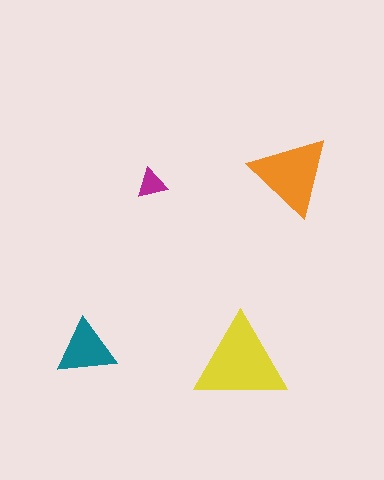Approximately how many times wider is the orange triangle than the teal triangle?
About 1.5 times wider.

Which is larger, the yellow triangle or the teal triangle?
The yellow one.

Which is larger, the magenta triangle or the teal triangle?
The teal one.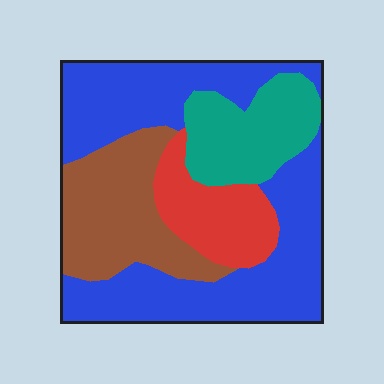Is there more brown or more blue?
Blue.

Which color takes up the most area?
Blue, at roughly 50%.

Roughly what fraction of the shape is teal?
Teal covers about 15% of the shape.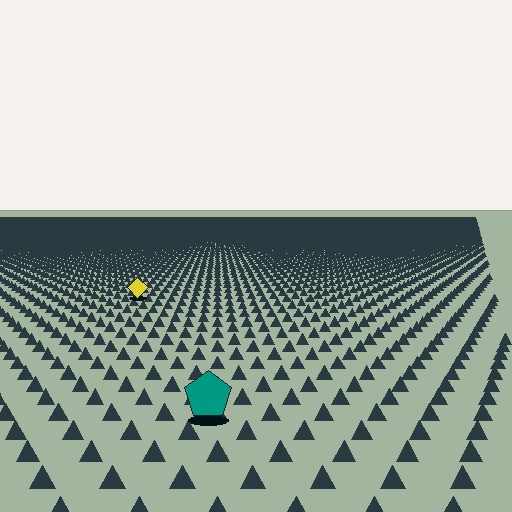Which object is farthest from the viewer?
The yellow diamond is farthest from the viewer. It appears smaller and the ground texture around it is denser.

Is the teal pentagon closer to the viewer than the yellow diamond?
Yes. The teal pentagon is closer — you can tell from the texture gradient: the ground texture is coarser near it.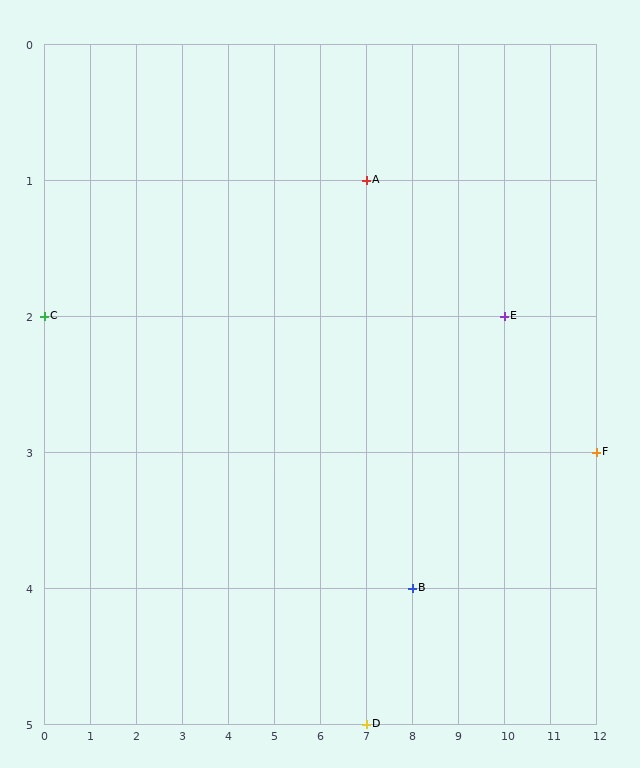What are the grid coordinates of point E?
Point E is at grid coordinates (10, 2).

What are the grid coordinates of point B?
Point B is at grid coordinates (8, 4).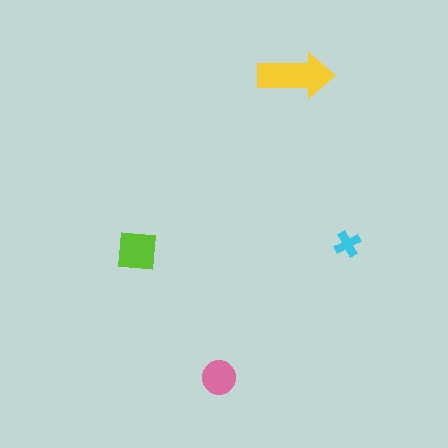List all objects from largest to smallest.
The yellow arrow, the lime square, the pink circle, the cyan cross.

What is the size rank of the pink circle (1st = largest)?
3rd.